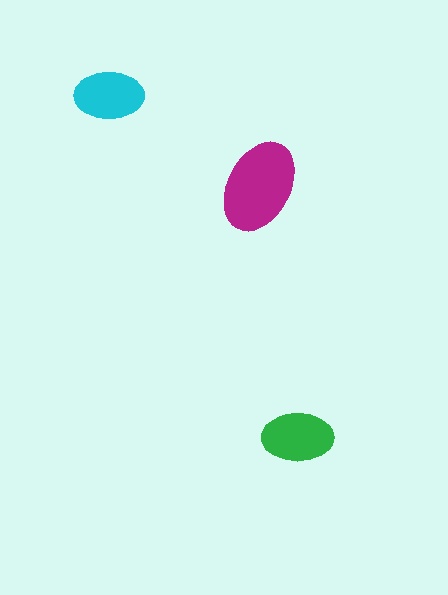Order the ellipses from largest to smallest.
the magenta one, the green one, the cyan one.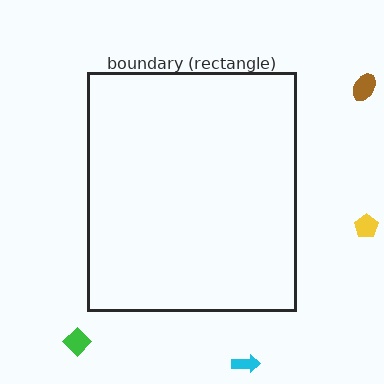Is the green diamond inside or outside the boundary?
Outside.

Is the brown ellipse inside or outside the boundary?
Outside.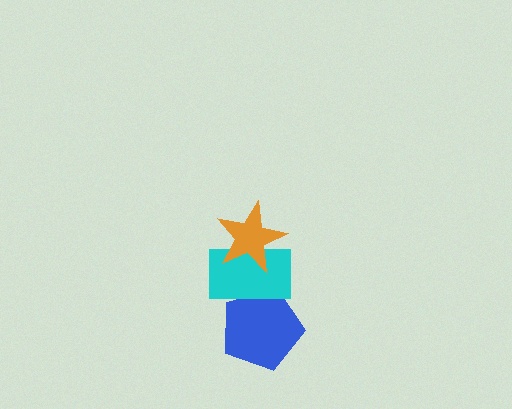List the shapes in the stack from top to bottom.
From top to bottom: the orange star, the cyan rectangle, the blue pentagon.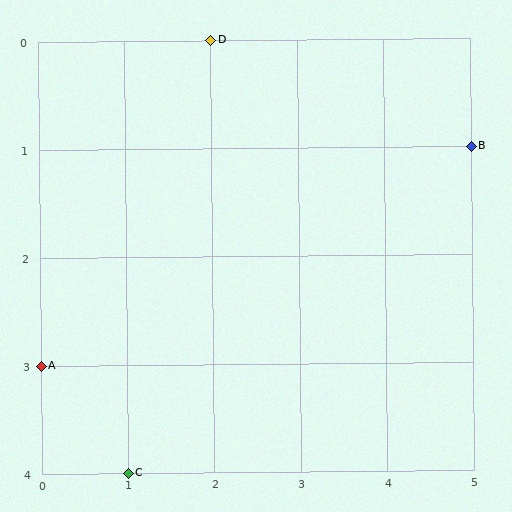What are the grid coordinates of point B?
Point B is at grid coordinates (5, 1).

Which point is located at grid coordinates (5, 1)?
Point B is at (5, 1).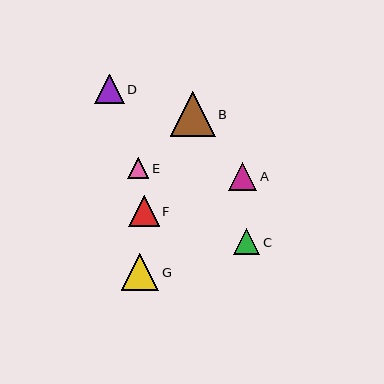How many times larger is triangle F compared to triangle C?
Triangle F is approximately 1.2 times the size of triangle C.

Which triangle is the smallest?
Triangle E is the smallest with a size of approximately 21 pixels.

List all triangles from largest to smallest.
From largest to smallest: B, G, F, D, A, C, E.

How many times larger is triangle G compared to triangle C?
Triangle G is approximately 1.5 times the size of triangle C.